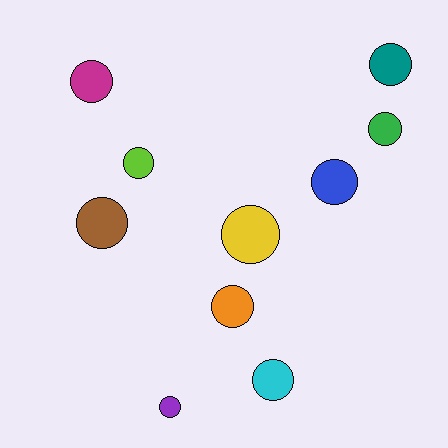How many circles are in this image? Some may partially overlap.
There are 10 circles.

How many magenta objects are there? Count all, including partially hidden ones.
There is 1 magenta object.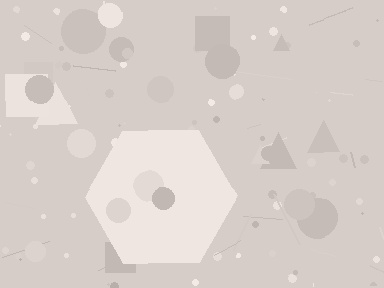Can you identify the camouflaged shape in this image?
The camouflaged shape is a hexagon.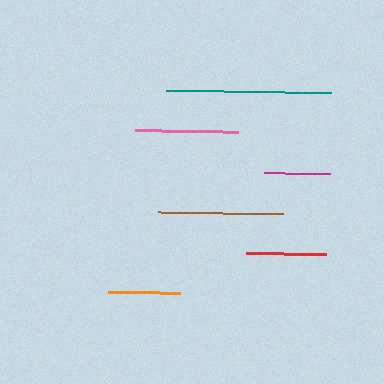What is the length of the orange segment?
The orange segment is approximately 73 pixels long.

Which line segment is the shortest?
The magenta line is the shortest at approximately 66 pixels.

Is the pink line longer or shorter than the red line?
The pink line is longer than the red line.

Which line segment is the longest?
The teal line is the longest at approximately 165 pixels.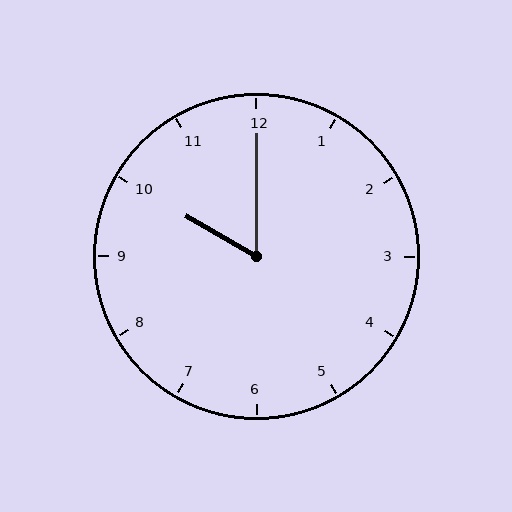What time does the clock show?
10:00.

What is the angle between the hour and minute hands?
Approximately 60 degrees.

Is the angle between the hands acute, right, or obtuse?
It is acute.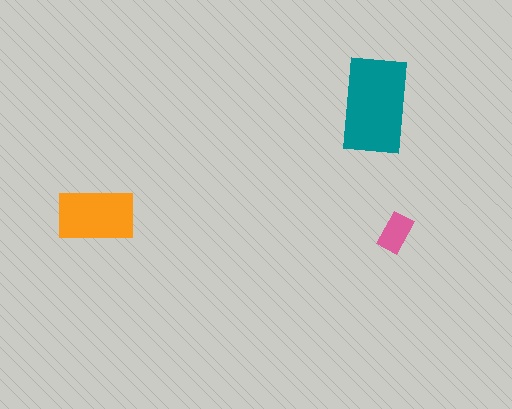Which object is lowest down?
The pink rectangle is bottommost.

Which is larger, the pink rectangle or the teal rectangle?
The teal one.